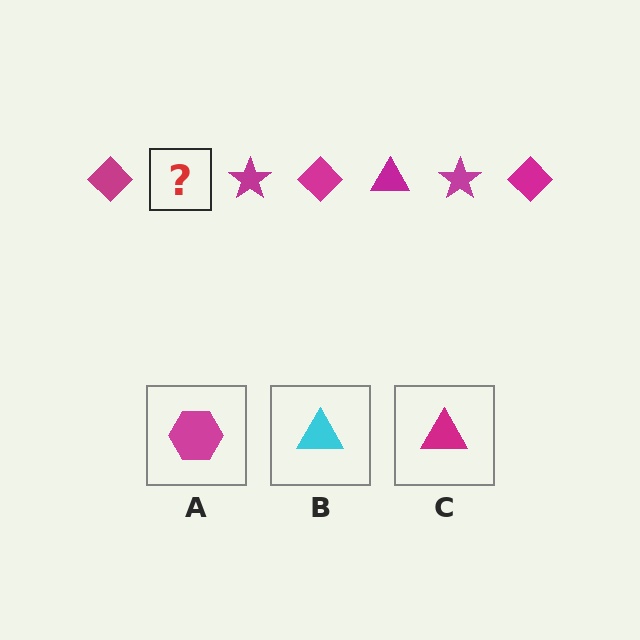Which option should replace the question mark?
Option C.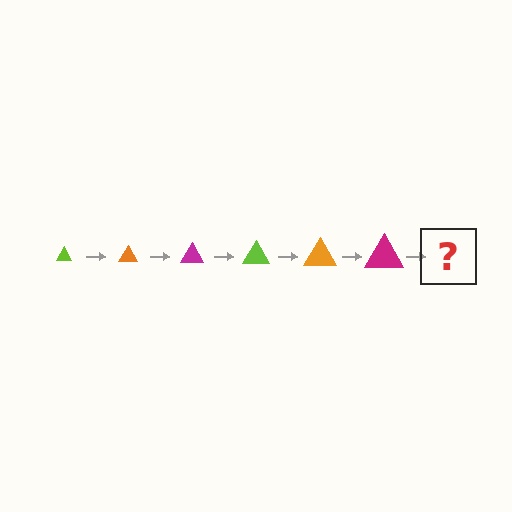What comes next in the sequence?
The next element should be a lime triangle, larger than the previous one.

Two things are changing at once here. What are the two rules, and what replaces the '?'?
The two rules are that the triangle grows larger each step and the color cycles through lime, orange, and magenta. The '?' should be a lime triangle, larger than the previous one.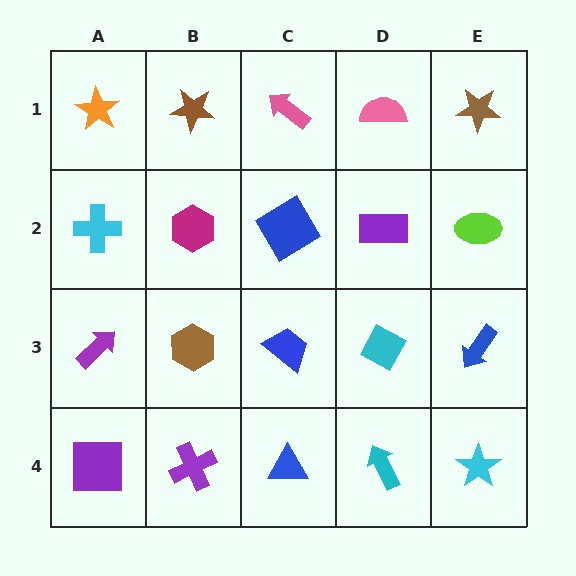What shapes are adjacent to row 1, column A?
A cyan cross (row 2, column A), a brown star (row 1, column B).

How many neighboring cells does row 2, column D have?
4.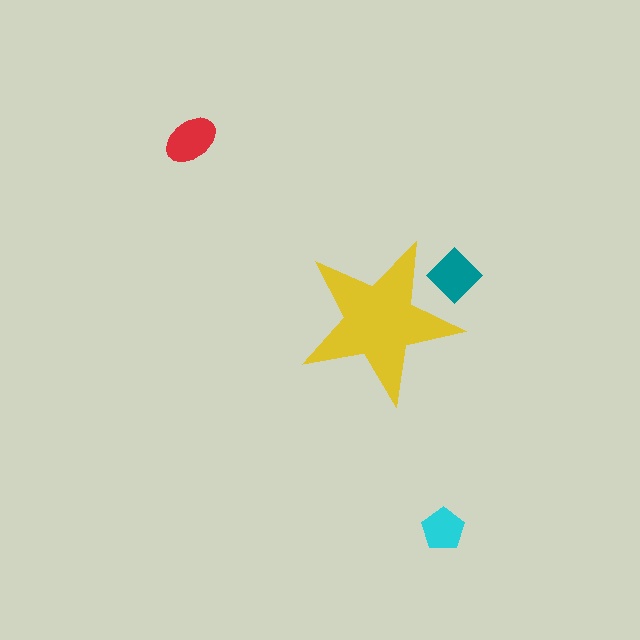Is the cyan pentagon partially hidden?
No, the cyan pentagon is fully visible.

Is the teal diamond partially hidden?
Yes, the teal diamond is partially hidden behind the yellow star.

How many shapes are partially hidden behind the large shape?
1 shape is partially hidden.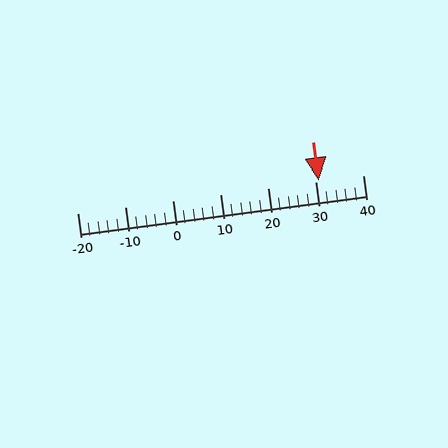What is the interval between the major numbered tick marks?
The major tick marks are spaced 10 units apart.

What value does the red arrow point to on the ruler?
The red arrow points to approximately 31.